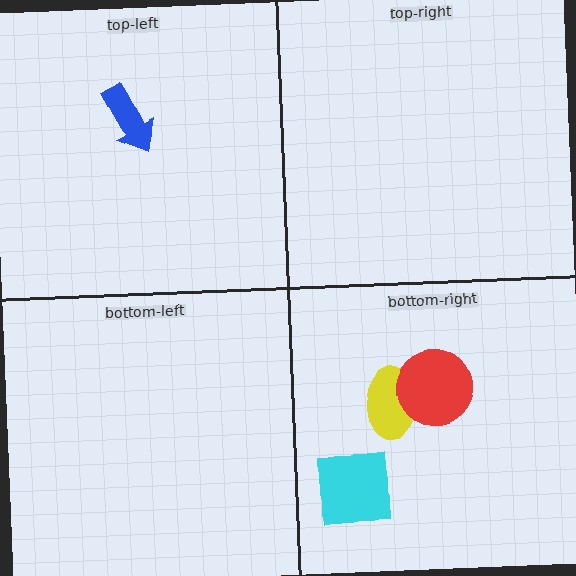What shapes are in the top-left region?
The blue arrow.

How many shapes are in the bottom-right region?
3.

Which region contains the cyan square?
The bottom-right region.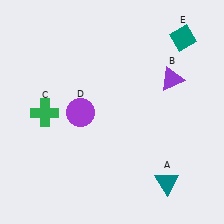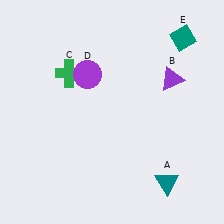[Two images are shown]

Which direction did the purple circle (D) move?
The purple circle (D) moved up.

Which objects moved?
The objects that moved are: the green cross (C), the purple circle (D).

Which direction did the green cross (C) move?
The green cross (C) moved up.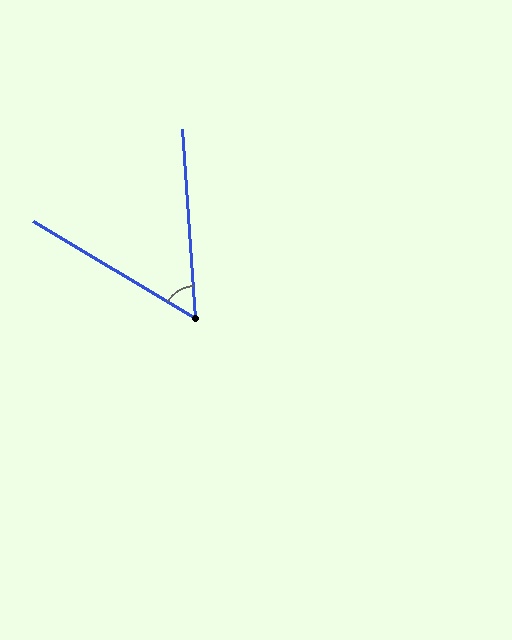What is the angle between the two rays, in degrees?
Approximately 55 degrees.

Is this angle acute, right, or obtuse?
It is acute.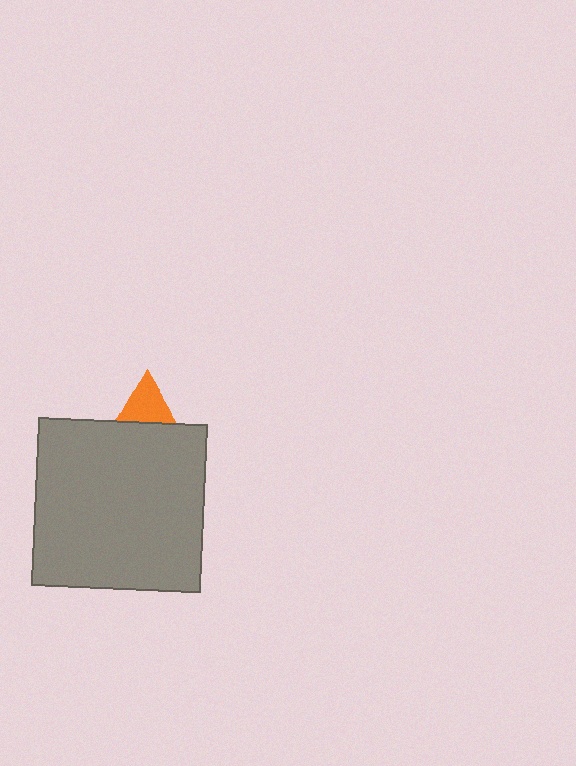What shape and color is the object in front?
The object in front is a gray square.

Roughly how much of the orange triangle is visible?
A small part of it is visible (roughly 43%).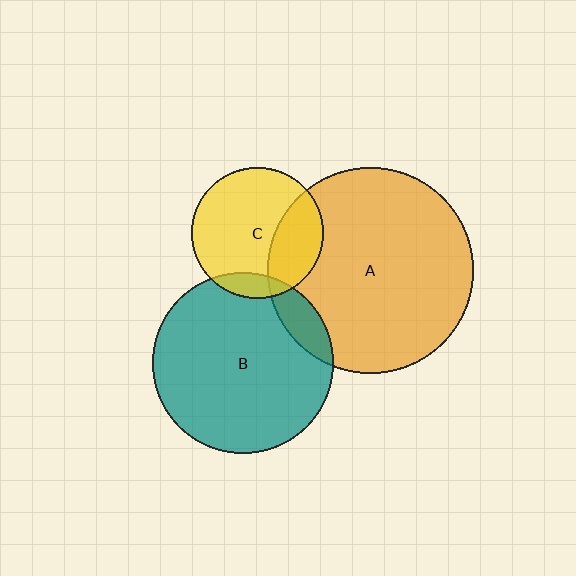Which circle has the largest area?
Circle A (orange).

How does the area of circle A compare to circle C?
Approximately 2.5 times.